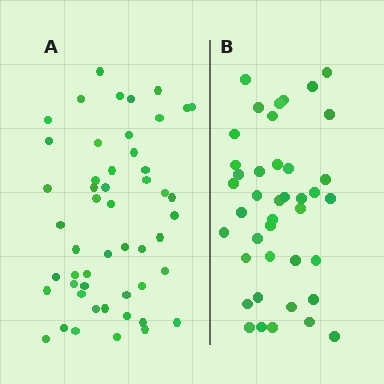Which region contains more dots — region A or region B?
Region A (the left region) has more dots.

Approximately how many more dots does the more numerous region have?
Region A has roughly 10 or so more dots than region B.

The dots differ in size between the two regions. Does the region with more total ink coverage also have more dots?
No. Region B has more total ink coverage because its dots are larger, but region A actually contains more individual dots. Total area can be misleading — the number of items is what matters here.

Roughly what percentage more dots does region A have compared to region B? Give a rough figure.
About 25% more.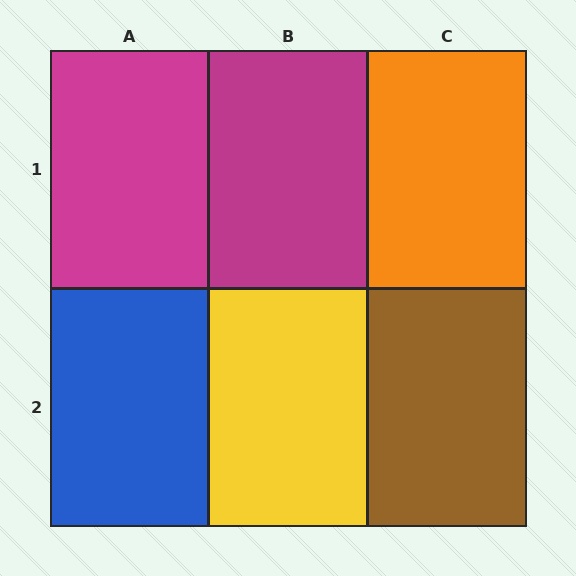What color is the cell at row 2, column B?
Yellow.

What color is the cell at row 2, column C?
Brown.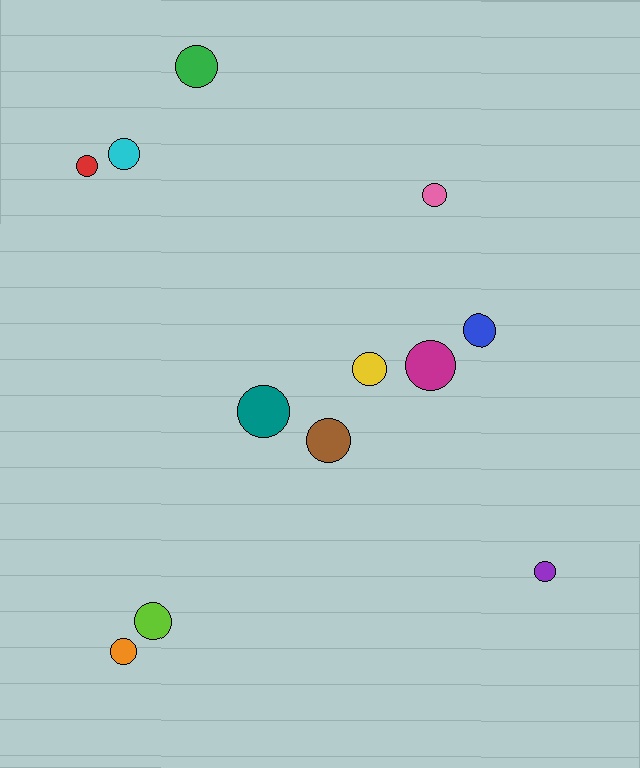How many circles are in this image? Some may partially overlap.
There are 12 circles.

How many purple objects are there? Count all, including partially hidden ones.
There is 1 purple object.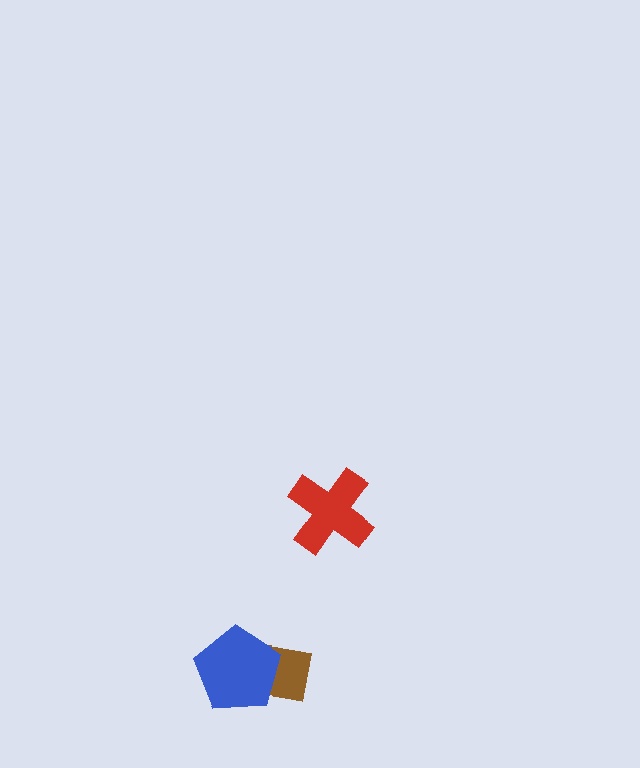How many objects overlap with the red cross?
0 objects overlap with the red cross.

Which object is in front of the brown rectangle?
The blue pentagon is in front of the brown rectangle.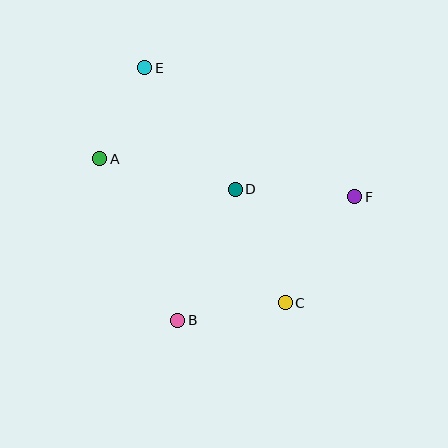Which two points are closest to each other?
Points A and E are closest to each other.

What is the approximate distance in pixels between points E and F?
The distance between E and F is approximately 247 pixels.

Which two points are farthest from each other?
Points C and E are farthest from each other.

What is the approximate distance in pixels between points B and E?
The distance between B and E is approximately 255 pixels.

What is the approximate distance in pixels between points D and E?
The distance between D and E is approximately 151 pixels.